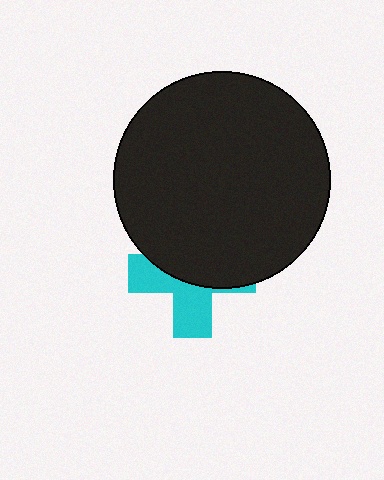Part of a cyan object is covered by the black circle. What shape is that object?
It is a cross.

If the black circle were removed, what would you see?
You would see the complete cyan cross.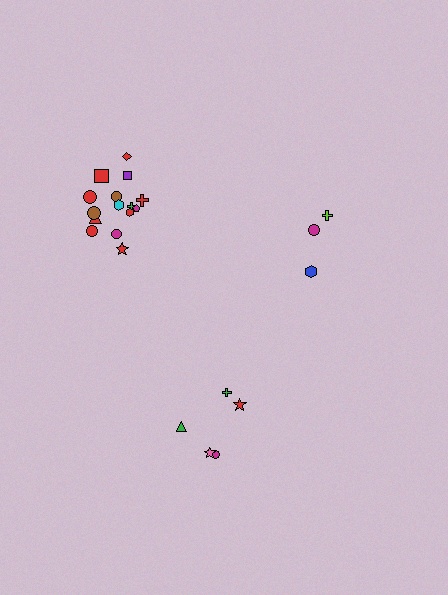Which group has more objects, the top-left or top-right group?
The top-left group.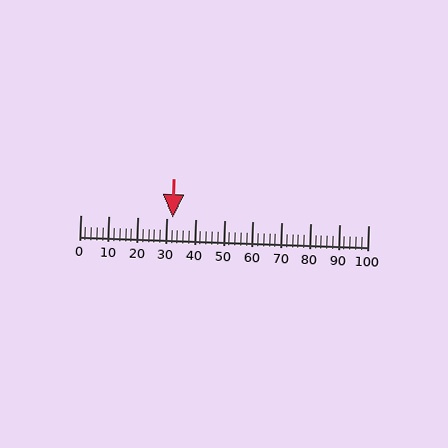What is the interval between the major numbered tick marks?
The major tick marks are spaced 10 units apart.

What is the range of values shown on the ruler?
The ruler shows values from 0 to 100.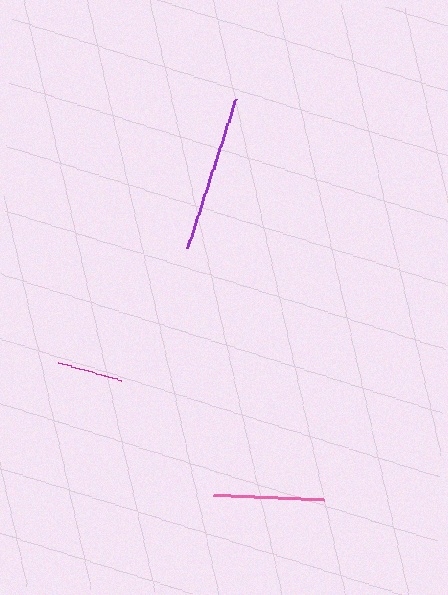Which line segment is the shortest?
The magenta line is the shortest at approximately 66 pixels.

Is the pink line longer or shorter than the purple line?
The purple line is longer than the pink line.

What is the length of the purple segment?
The purple segment is approximately 157 pixels long.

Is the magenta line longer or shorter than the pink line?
The pink line is longer than the magenta line.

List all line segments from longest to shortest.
From longest to shortest: purple, pink, magenta.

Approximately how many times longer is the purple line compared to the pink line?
The purple line is approximately 1.4 times the length of the pink line.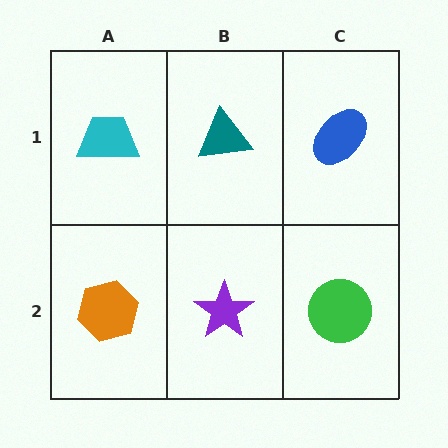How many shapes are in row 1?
3 shapes.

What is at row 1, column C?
A blue ellipse.